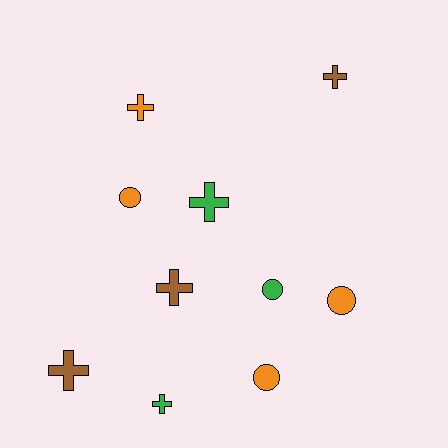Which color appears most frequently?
Orange, with 4 objects.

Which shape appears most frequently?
Cross, with 6 objects.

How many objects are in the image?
There are 10 objects.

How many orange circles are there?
There are 3 orange circles.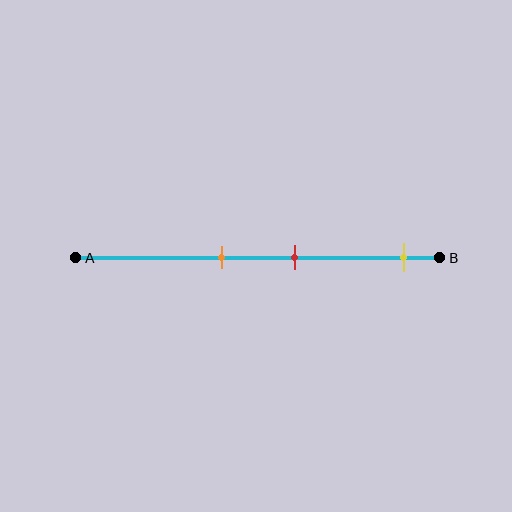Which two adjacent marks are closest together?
The orange and red marks are the closest adjacent pair.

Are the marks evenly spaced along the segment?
No, the marks are not evenly spaced.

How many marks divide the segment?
There are 3 marks dividing the segment.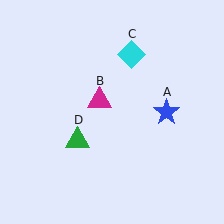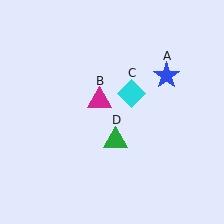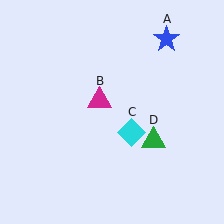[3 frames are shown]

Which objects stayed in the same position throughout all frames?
Magenta triangle (object B) remained stationary.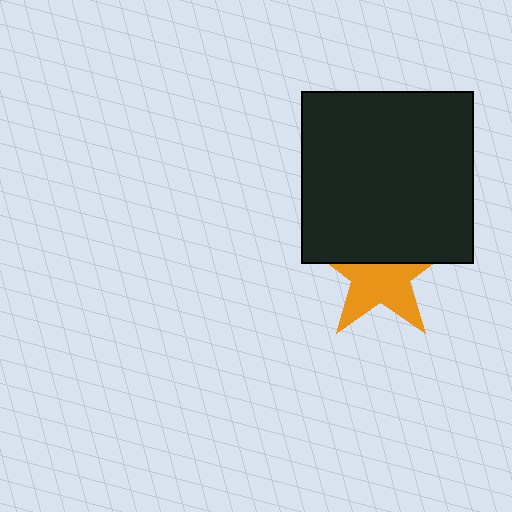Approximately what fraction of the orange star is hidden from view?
Roughly 43% of the orange star is hidden behind the black square.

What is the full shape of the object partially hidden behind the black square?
The partially hidden object is an orange star.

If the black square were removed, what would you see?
You would see the complete orange star.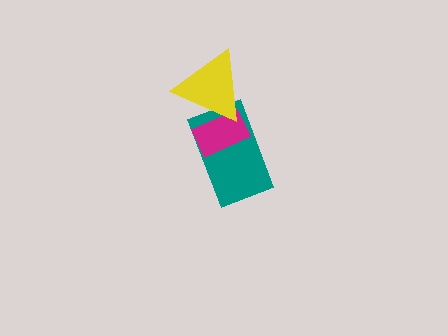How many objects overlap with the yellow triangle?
2 objects overlap with the yellow triangle.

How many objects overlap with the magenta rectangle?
2 objects overlap with the magenta rectangle.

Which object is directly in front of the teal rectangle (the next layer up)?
The magenta rectangle is directly in front of the teal rectangle.